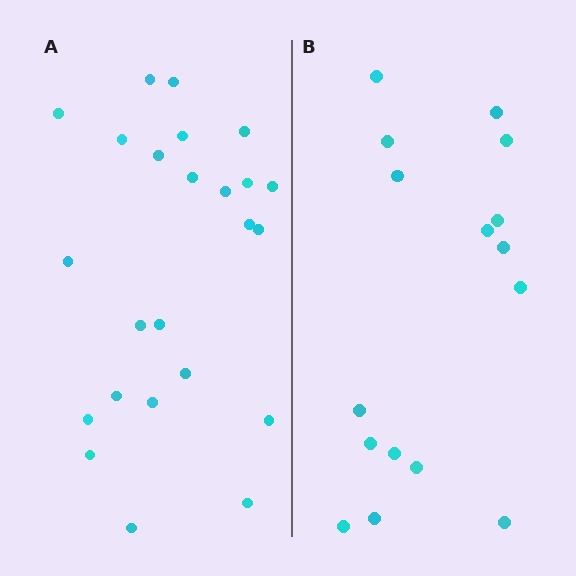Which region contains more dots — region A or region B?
Region A (the left region) has more dots.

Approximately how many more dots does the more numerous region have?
Region A has roughly 8 or so more dots than region B.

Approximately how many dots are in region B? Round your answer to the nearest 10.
About 20 dots. (The exact count is 16, which rounds to 20.)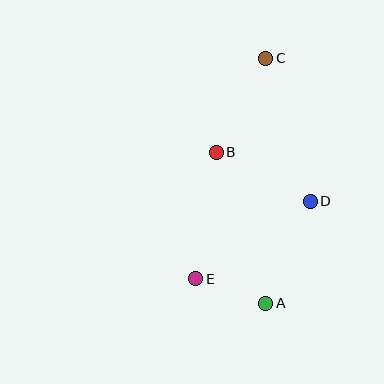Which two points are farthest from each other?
Points A and C are farthest from each other.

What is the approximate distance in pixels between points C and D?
The distance between C and D is approximately 150 pixels.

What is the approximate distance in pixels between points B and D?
The distance between B and D is approximately 106 pixels.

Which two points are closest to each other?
Points A and E are closest to each other.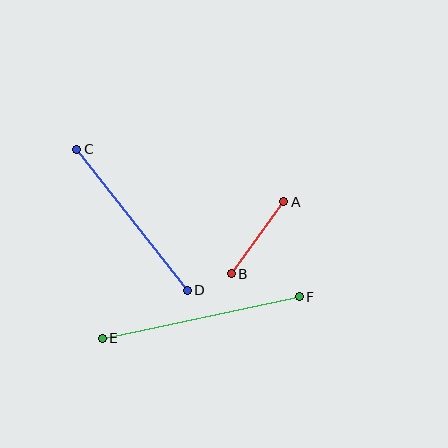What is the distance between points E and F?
The distance is approximately 201 pixels.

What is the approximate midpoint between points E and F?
The midpoint is at approximately (201, 317) pixels.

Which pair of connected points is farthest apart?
Points E and F are farthest apart.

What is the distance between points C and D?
The distance is approximately 179 pixels.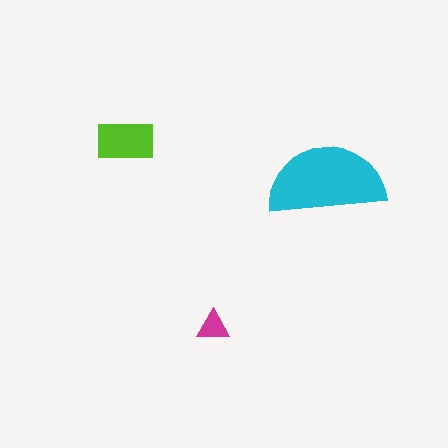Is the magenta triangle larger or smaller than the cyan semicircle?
Smaller.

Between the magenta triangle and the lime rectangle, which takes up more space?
The lime rectangle.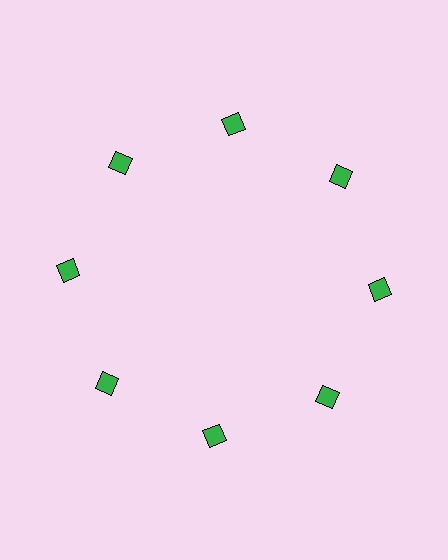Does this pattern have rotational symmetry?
Yes, this pattern has 8-fold rotational symmetry. It looks the same after rotating 45 degrees around the center.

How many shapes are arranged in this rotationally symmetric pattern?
There are 8 shapes, arranged in 8 groups of 1.